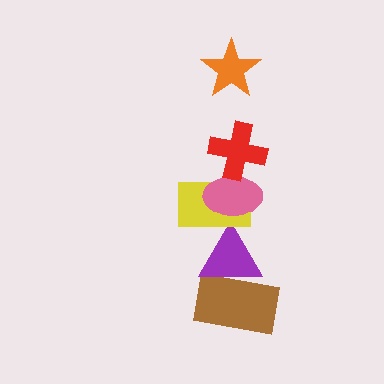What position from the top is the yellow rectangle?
The yellow rectangle is 4th from the top.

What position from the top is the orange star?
The orange star is 1st from the top.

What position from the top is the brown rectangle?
The brown rectangle is 6th from the top.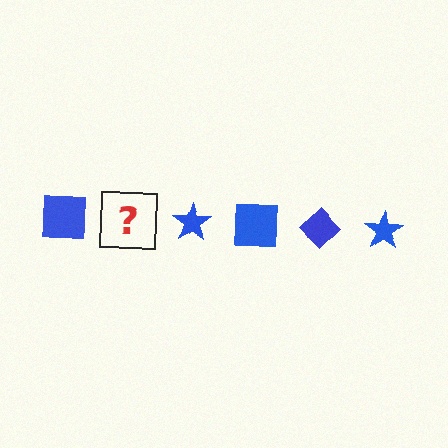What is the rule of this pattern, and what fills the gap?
The rule is that the pattern cycles through square, diamond, star shapes in blue. The gap should be filled with a blue diamond.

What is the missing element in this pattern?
The missing element is a blue diamond.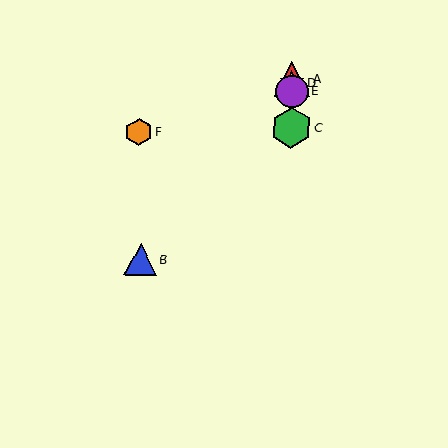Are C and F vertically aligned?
No, C is at x≈291 and F is at x≈139.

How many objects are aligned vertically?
4 objects (A, C, D, E) are aligned vertically.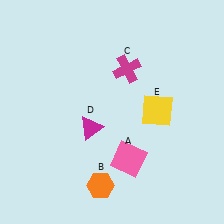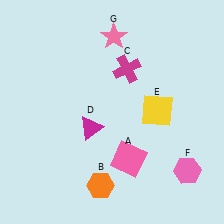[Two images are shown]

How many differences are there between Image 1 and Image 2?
There are 2 differences between the two images.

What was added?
A pink hexagon (F), a pink star (G) were added in Image 2.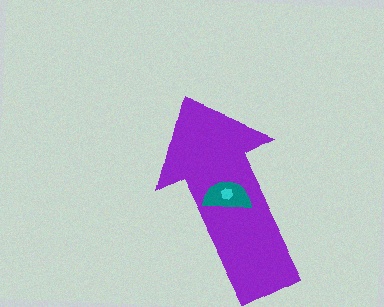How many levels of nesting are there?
3.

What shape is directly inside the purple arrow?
The teal semicircle.